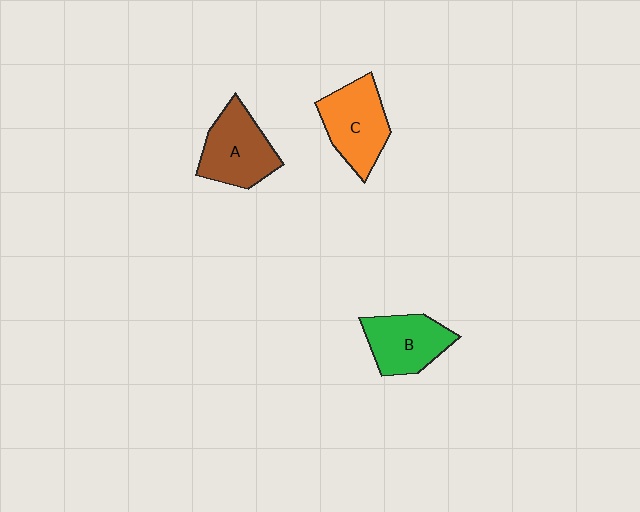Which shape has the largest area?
Shape A (brown).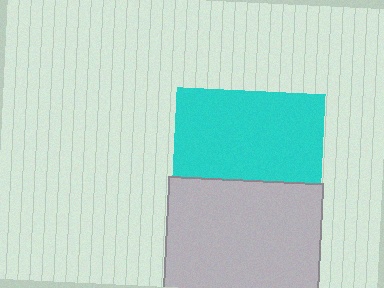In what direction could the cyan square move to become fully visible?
The cyan square could move up. That would shift it out from behind the light gray square entirely.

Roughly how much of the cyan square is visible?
About half of it is visible (roughly 60%).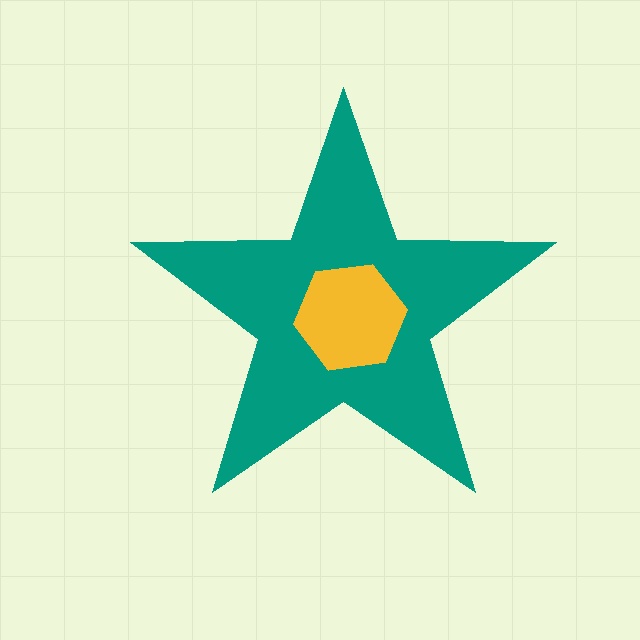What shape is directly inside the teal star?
The yellow hexagon.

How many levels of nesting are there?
2.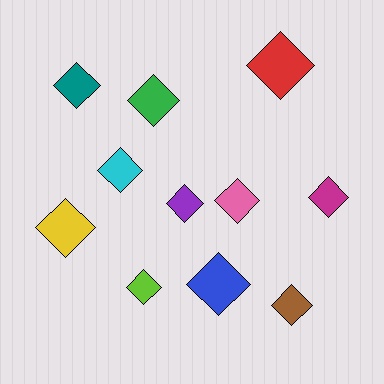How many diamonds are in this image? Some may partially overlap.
There are 11 diamonds.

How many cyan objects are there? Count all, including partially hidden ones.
There is 1 cyan object.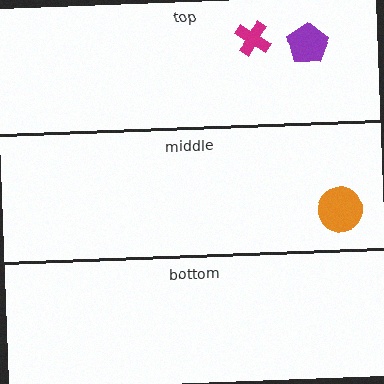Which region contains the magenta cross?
The top region.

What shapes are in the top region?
The magenta cross, the purple pentagon.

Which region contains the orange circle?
The middle region.